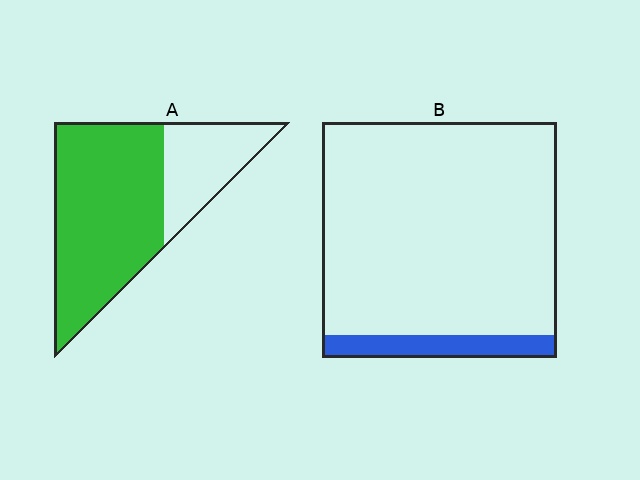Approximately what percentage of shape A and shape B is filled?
A is approximately 70% and B is approximately 10%.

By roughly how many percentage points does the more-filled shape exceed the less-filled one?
By roughly 60 percentage points (A over B).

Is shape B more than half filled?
No.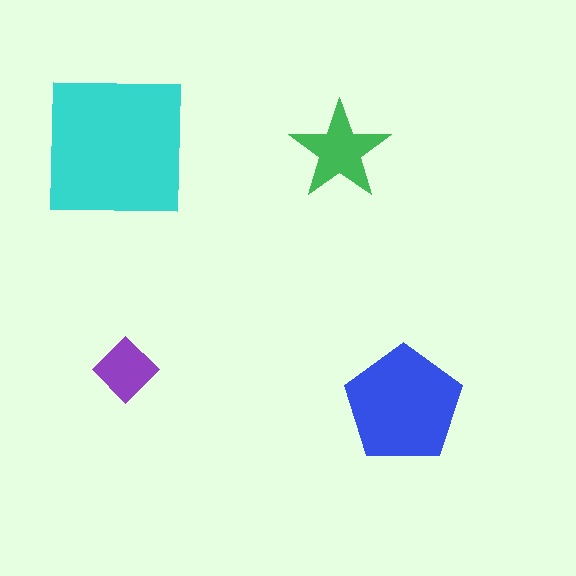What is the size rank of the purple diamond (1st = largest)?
4th.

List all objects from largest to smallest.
The cyan square, the blue pentagon, the green star, the purple diamond.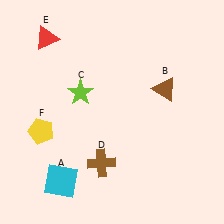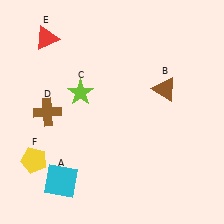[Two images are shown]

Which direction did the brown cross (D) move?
The brown cross (D) moved left.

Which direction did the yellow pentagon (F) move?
The yellow pentagon (F) moved down.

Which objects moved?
The objects that moved are: the brown cross (D), the yellow pentagon (F).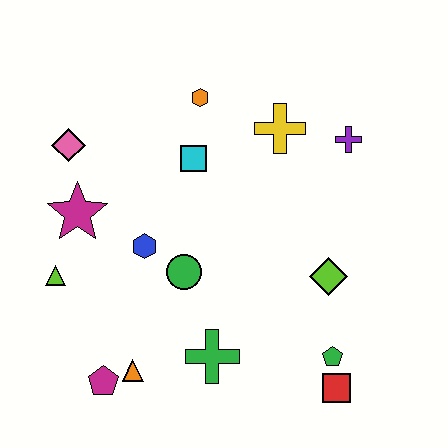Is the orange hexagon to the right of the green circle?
Yes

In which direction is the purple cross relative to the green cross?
The purple cross is above the green cross.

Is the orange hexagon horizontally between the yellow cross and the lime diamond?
No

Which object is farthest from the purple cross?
The magenta pentagon is farthest from the purple cross.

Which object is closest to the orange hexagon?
The cyan square is closest to the orange hexagon.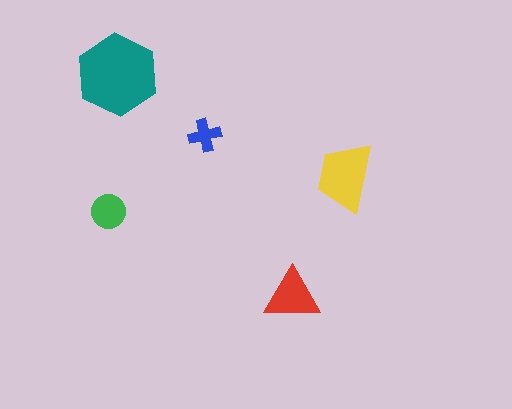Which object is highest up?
The teal hexagon is topmost.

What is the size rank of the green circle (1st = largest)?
4th.